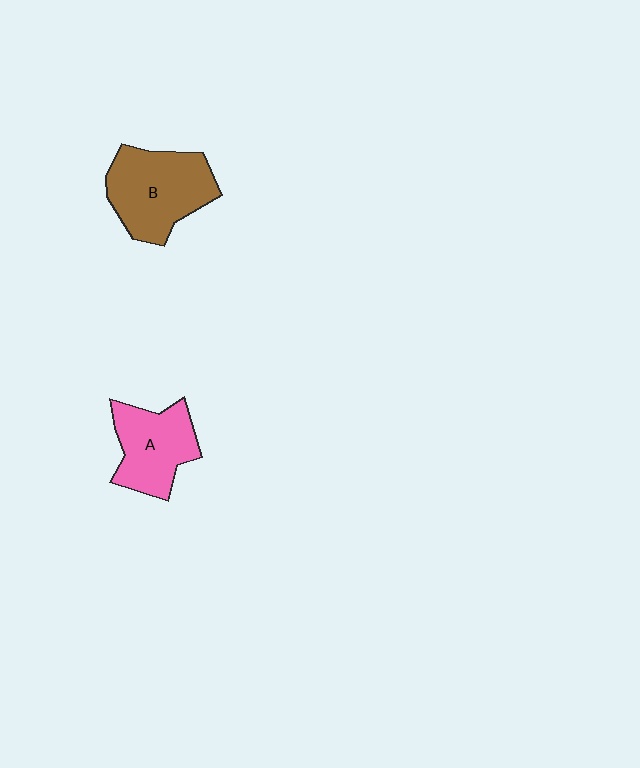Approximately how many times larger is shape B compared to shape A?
Approximately 1.3 times.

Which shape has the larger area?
Shape B (brown).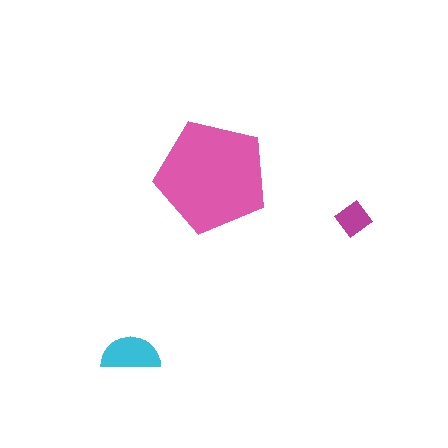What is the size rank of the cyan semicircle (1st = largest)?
2nd.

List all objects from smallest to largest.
The magenta diamond, the cyan semicircle, the pink pentagon.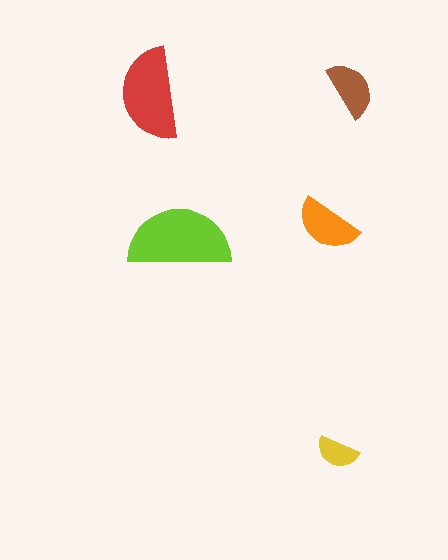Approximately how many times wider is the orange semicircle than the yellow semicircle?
About 1.5 times wider.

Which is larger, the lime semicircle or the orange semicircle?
The lime one.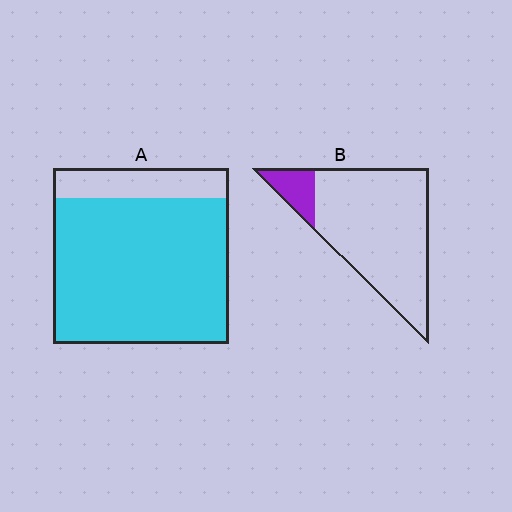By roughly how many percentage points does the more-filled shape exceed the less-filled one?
By roughly 70 percentage points (A over B).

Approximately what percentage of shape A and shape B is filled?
A is approximately 85% and B is approximately 15%.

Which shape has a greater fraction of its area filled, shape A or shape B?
Shape A.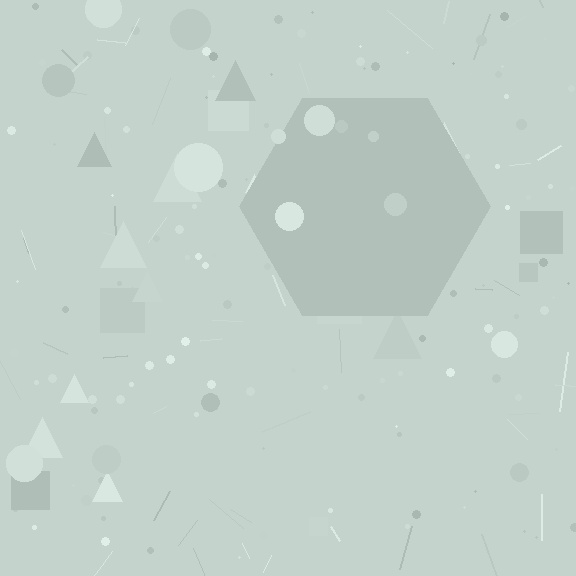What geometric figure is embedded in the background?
A hexagon is embedded in the background.